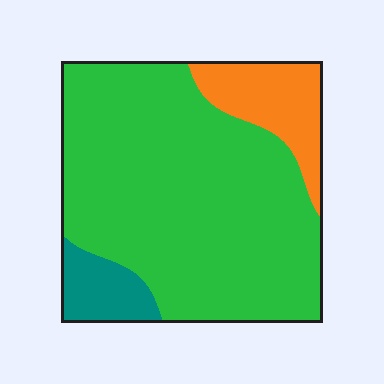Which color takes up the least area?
Teal, at roughly 10%.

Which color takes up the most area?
Green, at roughly 75%.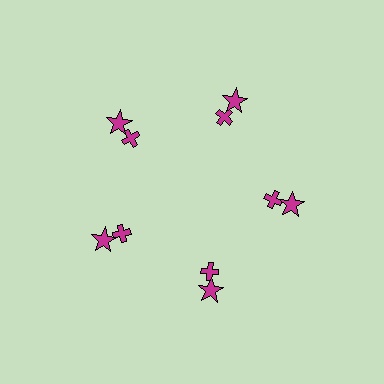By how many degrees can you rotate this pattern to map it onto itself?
The pattern maps onto itself every 72 degrees of rotation.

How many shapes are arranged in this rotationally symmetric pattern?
There are 10 shapes, arranged in 5 groups of 2.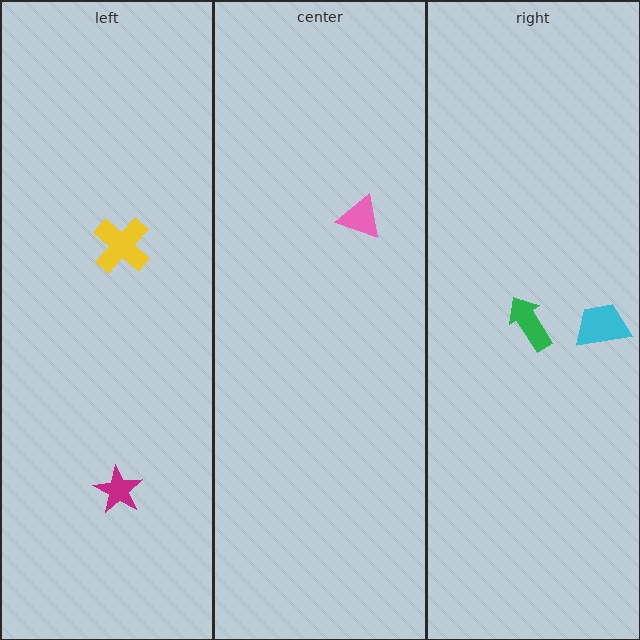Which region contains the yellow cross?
The left region.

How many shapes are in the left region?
2.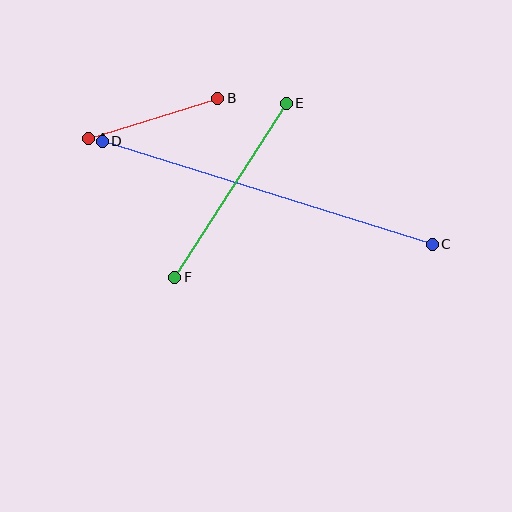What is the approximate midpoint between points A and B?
The midpoint is at approximately (153, 118) pixels.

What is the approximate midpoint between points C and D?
The midpoint is at approximately (267, 193) pixels.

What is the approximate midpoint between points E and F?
The midpoint is at approximately (230, 190) pixels.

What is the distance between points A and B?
The distance is approximately 135 pixels.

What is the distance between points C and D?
The distance is approximately 346 pixels.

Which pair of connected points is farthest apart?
Points C and D are farthest apart.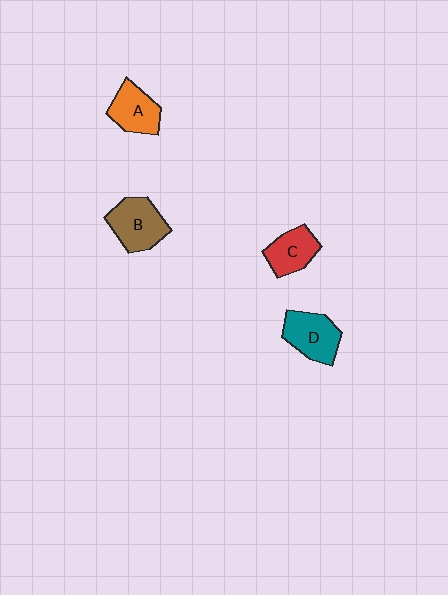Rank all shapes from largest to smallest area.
From largest to smallest: B (brown), D (teal), A (orange), C (red).